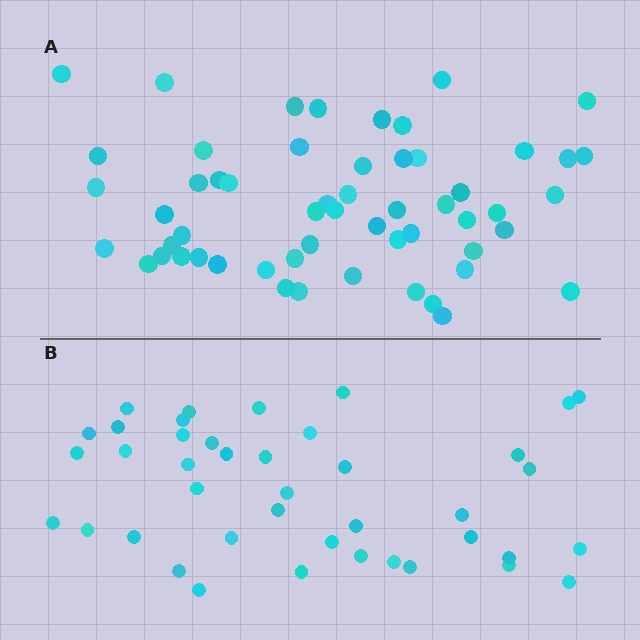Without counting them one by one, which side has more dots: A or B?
Region A (the top region) has more dots.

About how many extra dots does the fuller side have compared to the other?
Region A has approximately 15 more dots than region B.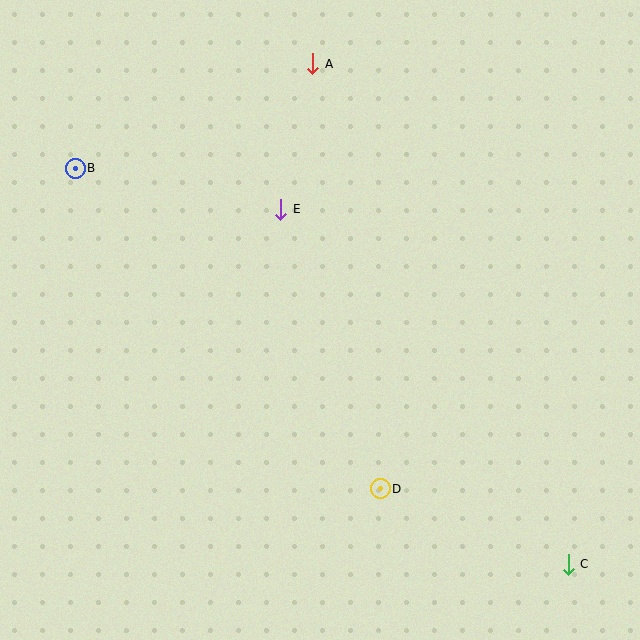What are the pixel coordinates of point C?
Point C is at (568, 564).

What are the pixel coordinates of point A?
Point A is at (313, 64).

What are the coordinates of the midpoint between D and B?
The midpoint between D and B is at (228, 328).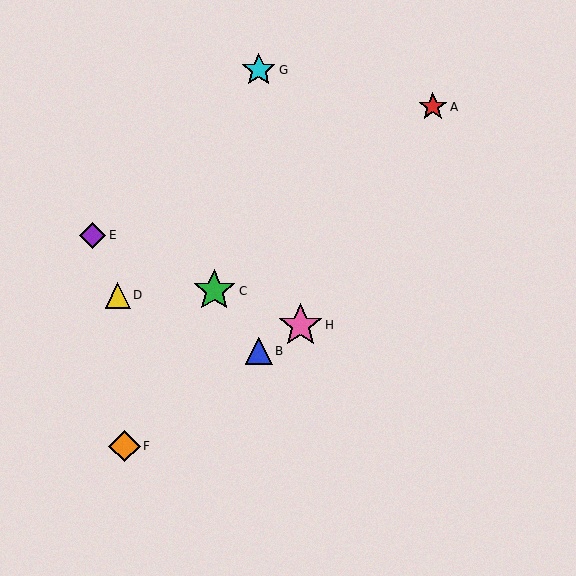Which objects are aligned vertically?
Objects B, G are aligned vertically.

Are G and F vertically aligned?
No, G is at x≈259 and F is at x≈124.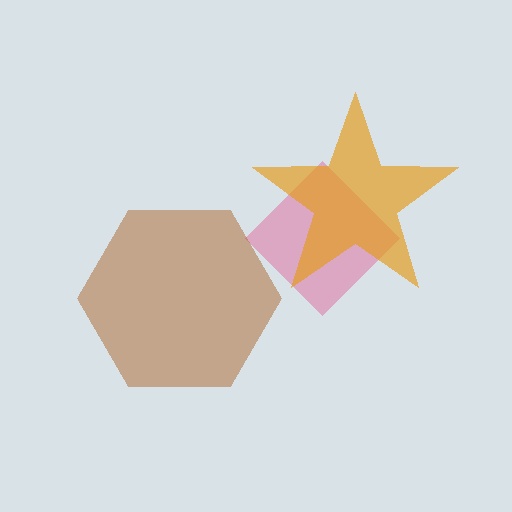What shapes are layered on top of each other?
The layered shapes are: a pink diamond, an orange star, a brown hexagon.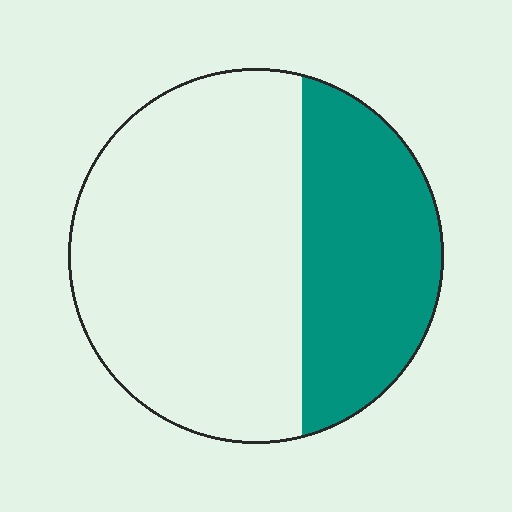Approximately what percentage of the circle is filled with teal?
Approximately 35%.